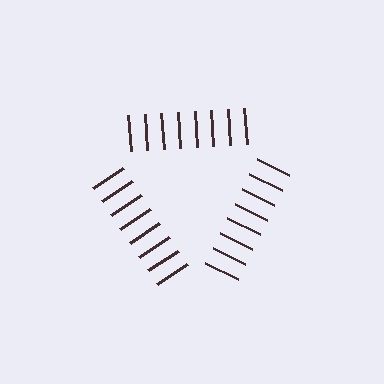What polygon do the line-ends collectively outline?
An illusory triangle — the line segments terminate on its edges but no continuous stroke is drawn.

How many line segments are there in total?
24 — 8 along each of the 3 edges.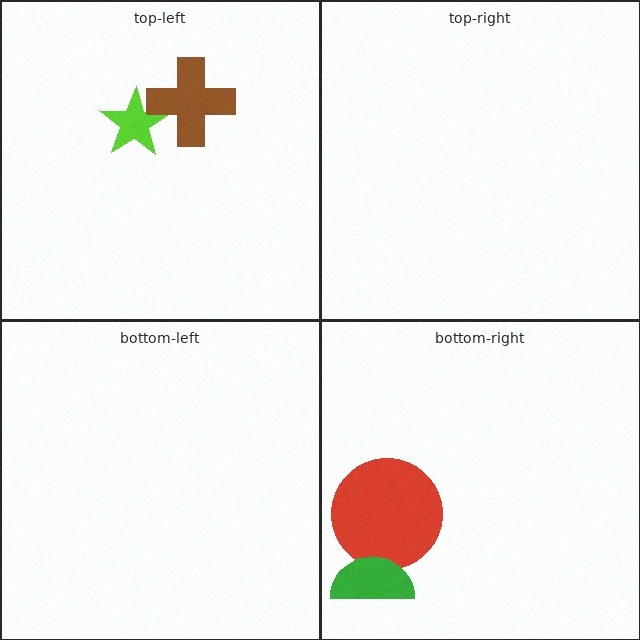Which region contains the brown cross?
The top-left region.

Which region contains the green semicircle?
The bottom-right region.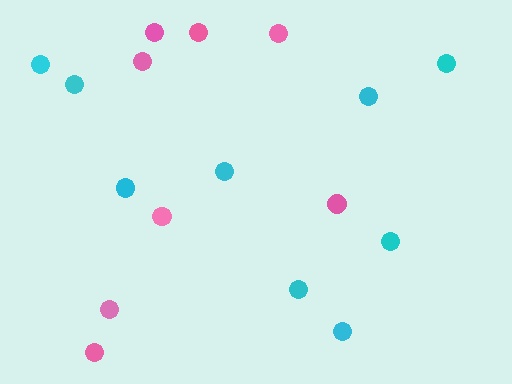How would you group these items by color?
There are 2 groups: one group of cyan circles (9) and one group of pink circles (8).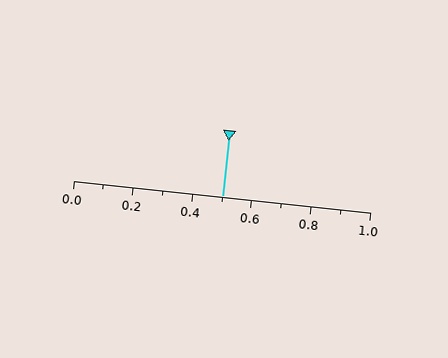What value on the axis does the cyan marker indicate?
The marker indicates approximately 0.5.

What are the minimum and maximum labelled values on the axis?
The axis runs from 0.0 to 1.0.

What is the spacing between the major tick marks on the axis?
The major ticks are spaced 0.2 apart.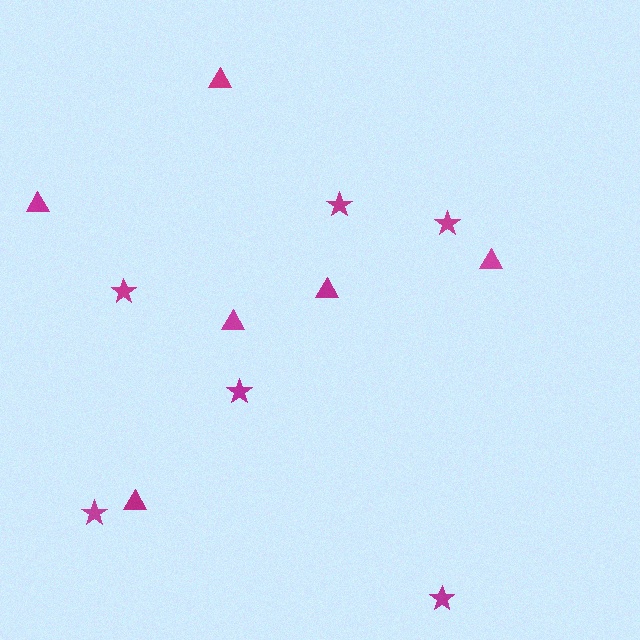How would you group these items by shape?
There are 2 groups: one group of triangles (6) and one group of stars (6).